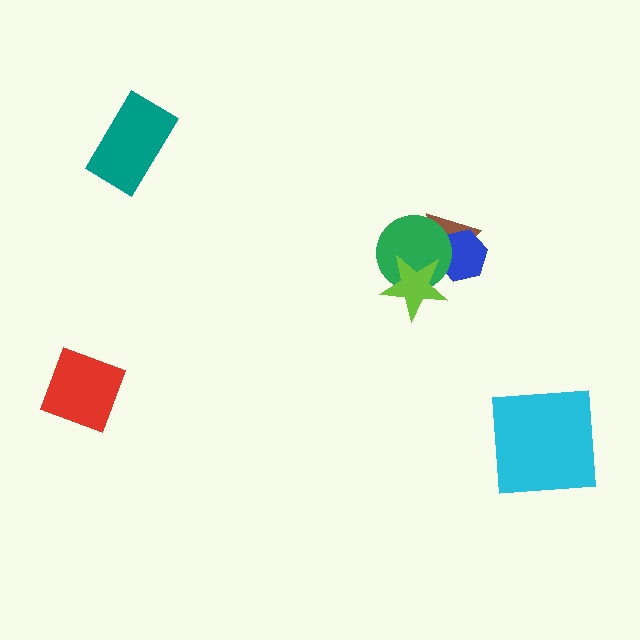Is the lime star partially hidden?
No, no other shape covers it.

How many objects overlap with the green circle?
3 objects overlap with the green circle.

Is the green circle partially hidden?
Yes, it is partially covered by another shape.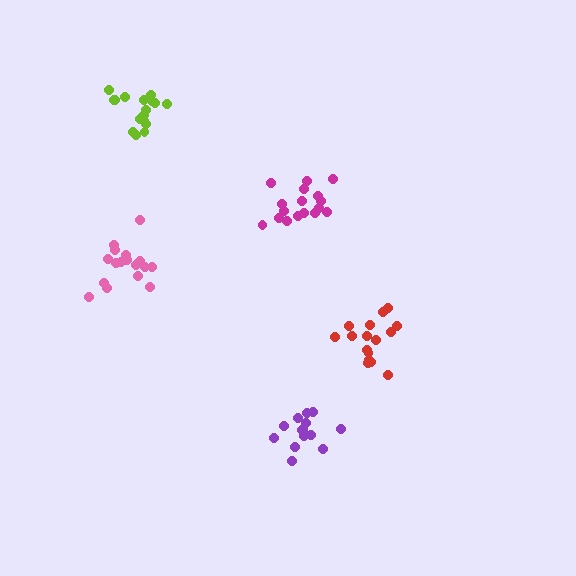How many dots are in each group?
Group 1: 17 dots, Group 2: 14 dots, Group 3: 17 dots, Group 4: 18 dots, Group 5: 16 dots (82 total).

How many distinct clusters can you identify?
There are 5 distinct clusters.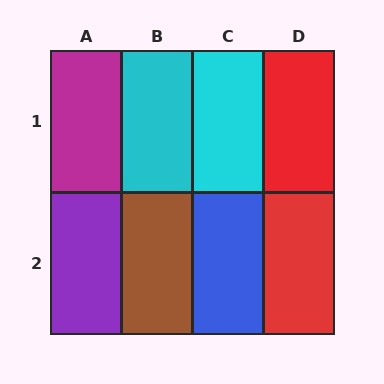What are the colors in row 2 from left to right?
Purple, brown, blue, red.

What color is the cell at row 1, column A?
Magenta.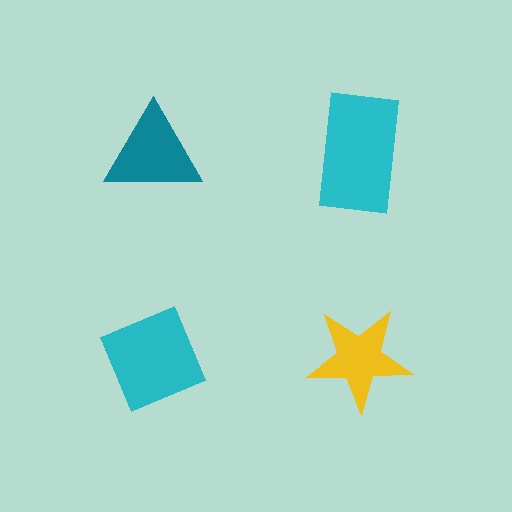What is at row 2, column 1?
A cyan diamond.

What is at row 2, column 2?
A yellow star.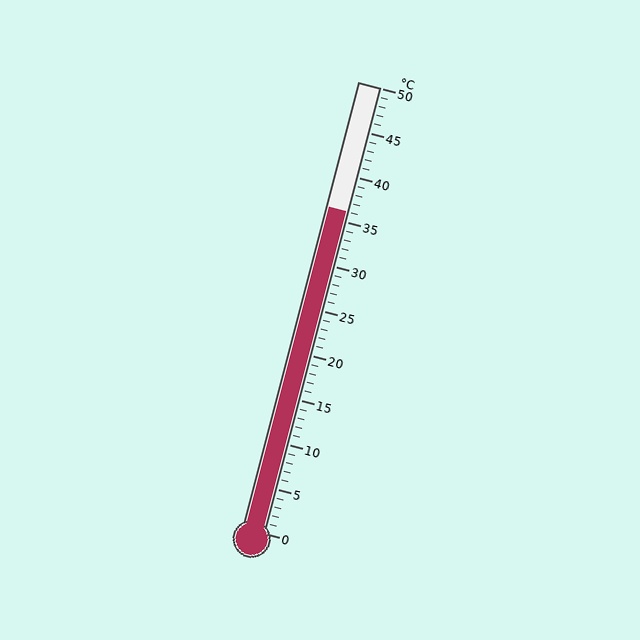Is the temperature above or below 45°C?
The temperature is below 45°C.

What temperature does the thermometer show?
The thermometer shows approximately 36°C.